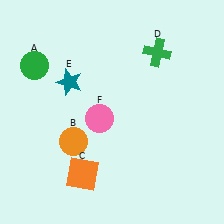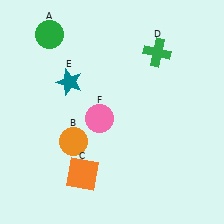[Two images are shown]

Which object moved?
The green circle (A) moved up.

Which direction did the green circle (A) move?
The green circle (A) moved up.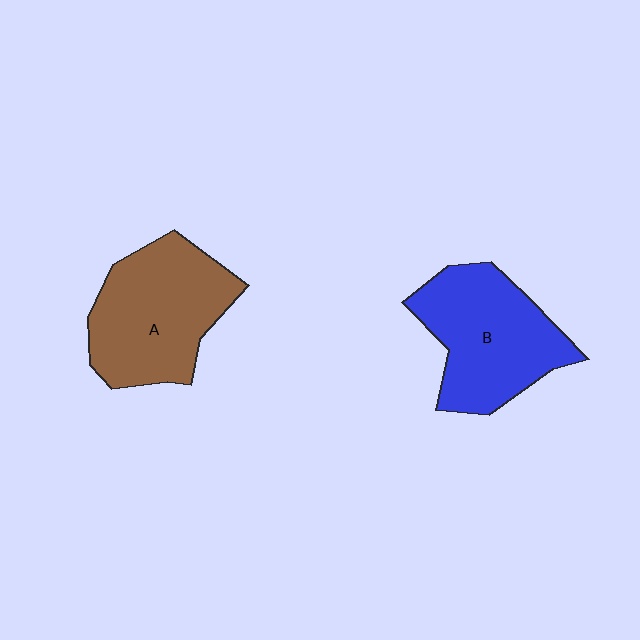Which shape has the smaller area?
Shape B (blue).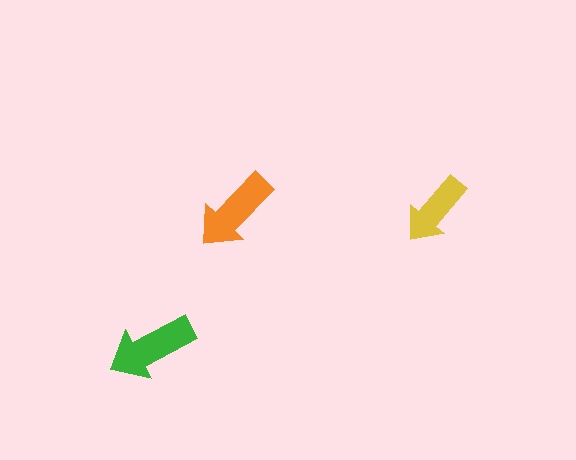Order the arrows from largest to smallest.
the green one, the orange one, the yellow one.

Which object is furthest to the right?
The yellow arrow is rightmost.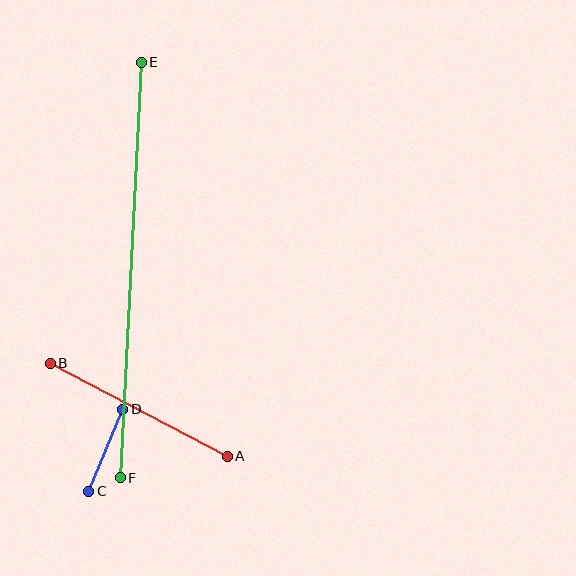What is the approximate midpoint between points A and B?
The midpoint is at approximately (139, 410) pixels.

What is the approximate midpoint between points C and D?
The midpoint is at approximately (106, 450) pixels.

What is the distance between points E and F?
The distance is approximately 416 pixels.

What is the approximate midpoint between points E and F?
The midpoint is at approximately (131, 270) pixels.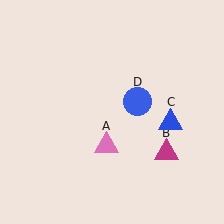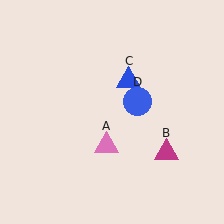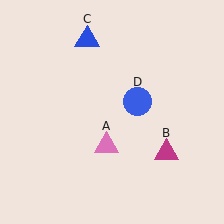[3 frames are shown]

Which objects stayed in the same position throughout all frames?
Pink triangle (object A) and magenta triangle (object B) and blue circle (object D) remained stationary.